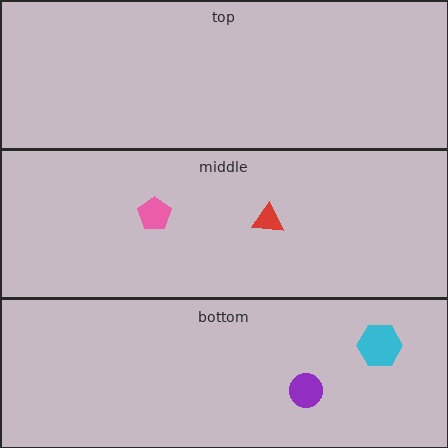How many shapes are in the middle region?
2.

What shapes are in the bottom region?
The cyan hexagon, the purple circle.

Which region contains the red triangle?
The middle region.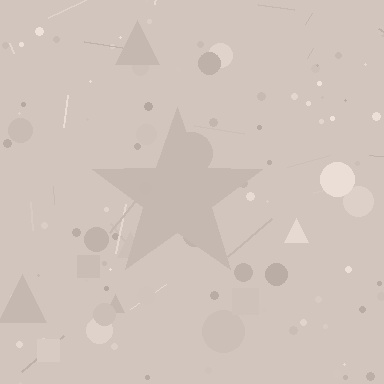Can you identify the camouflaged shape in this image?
The camouflaged shape is a star.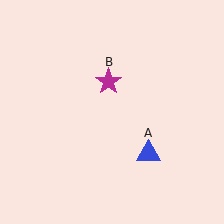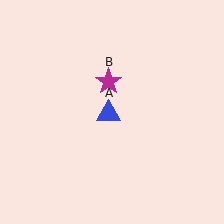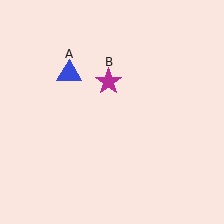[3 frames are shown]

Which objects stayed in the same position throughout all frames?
Magenta star (object B) remained stationary.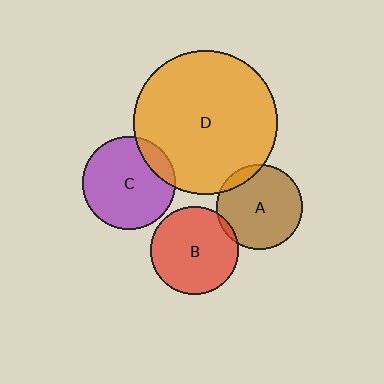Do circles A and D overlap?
Yes.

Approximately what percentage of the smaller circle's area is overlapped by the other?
Approximately 10%.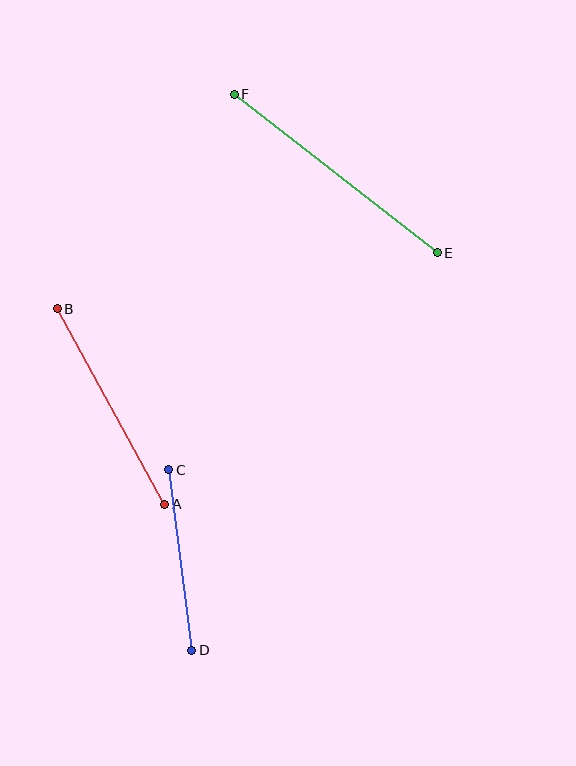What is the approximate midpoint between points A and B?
The midpoint is at approximately (111, 407) pixels.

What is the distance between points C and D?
The distance is approximately 182 pixels.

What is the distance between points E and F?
The distance is approximately 257 pixels.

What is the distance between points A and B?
The distance is approximately 224 pixels.